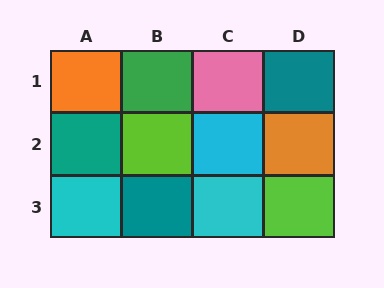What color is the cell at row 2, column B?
Lime.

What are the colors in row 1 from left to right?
Orange, green, pink, teal.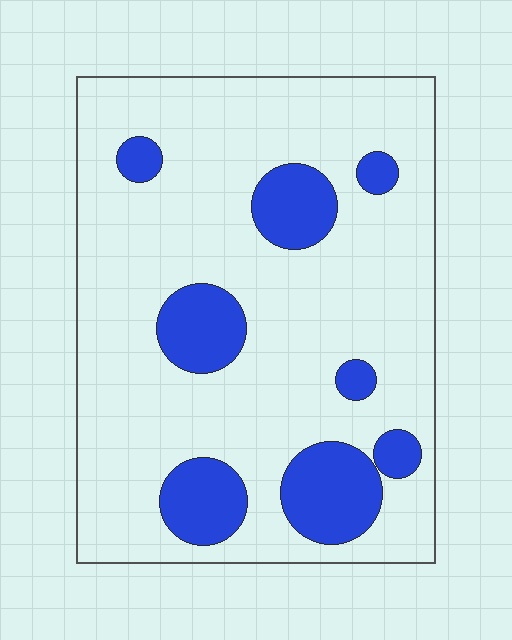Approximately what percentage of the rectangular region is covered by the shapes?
Approximately 20%.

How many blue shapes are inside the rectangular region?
8.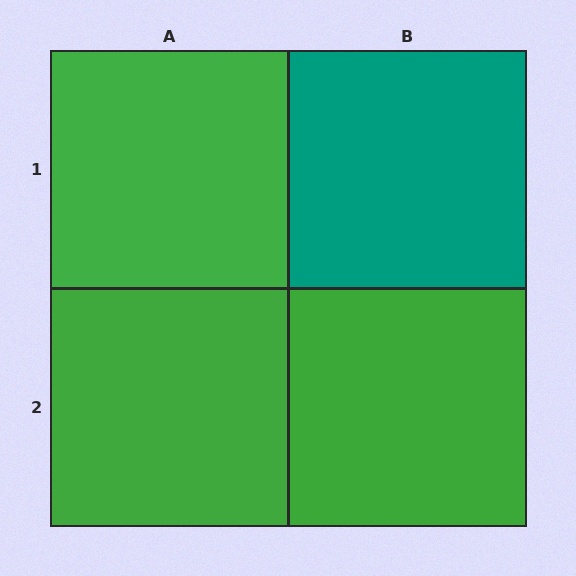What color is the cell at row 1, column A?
Green.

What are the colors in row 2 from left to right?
Green, green.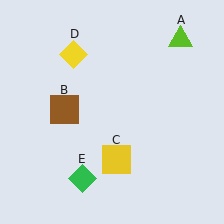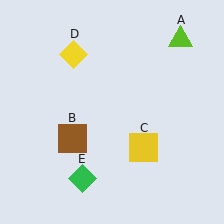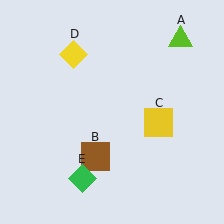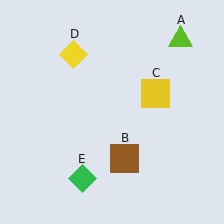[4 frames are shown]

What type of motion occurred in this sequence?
The brown square (object B), yellow square (object C) rotated counterclockwise around the center of the scene.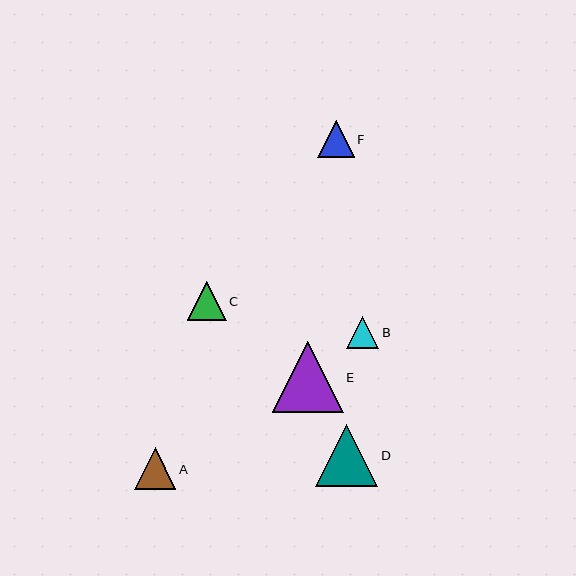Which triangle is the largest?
Triangle E is the largest with a size of approximately 70 pixels.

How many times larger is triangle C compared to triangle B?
Triangle C is approximately 1.2 times the size of triangle B.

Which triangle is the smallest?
Triangle B is the smallest with a size of approximately 32 pixels.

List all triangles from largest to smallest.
From largest to smallest: E, D, A, C, F, B.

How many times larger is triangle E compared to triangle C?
Triangle E is approximately 1.8 times the size of triangle C.